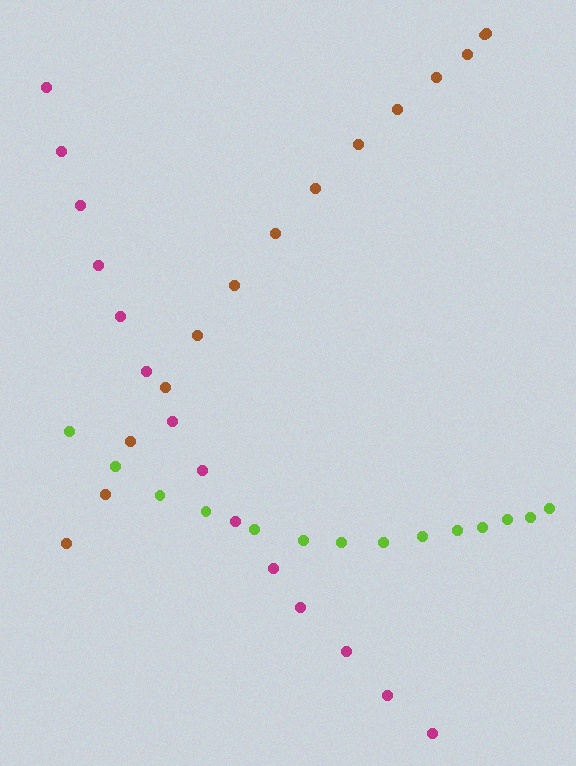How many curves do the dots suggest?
There are 3 distinct paths.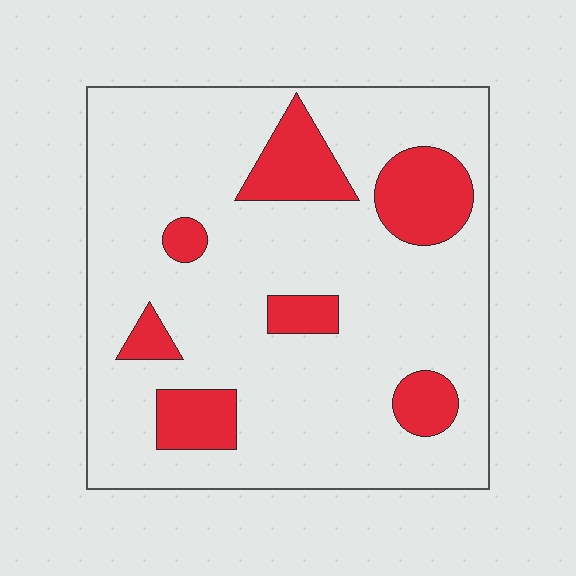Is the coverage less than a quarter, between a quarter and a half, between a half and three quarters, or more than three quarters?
Less than a quarter.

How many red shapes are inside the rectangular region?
7.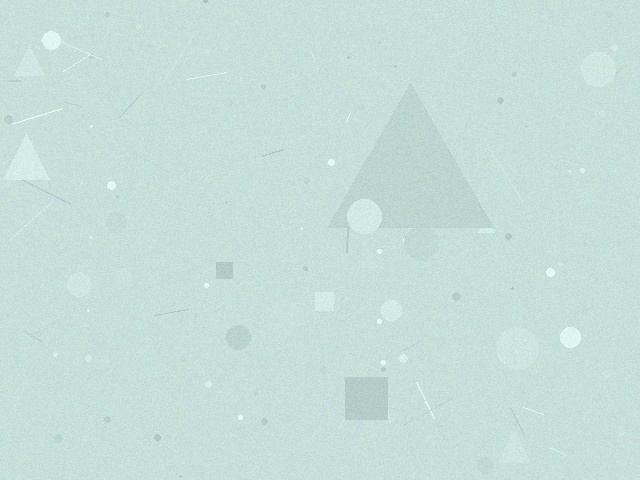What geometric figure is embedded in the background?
A triangle is embedded in the background.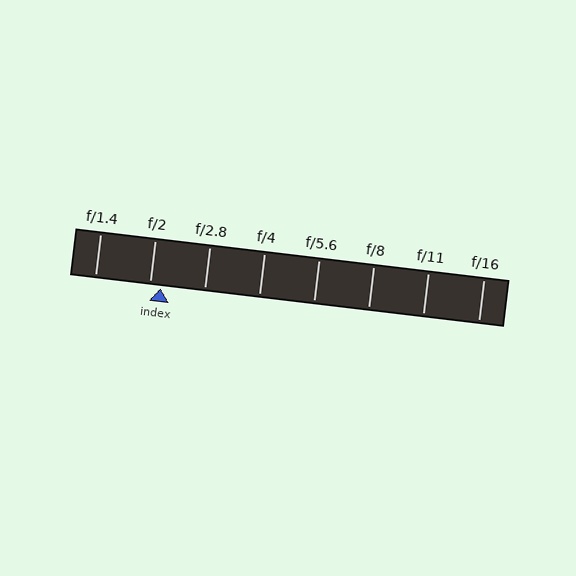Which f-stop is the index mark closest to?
The index mark is closest to f/2.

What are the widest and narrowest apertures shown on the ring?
The widest aperture shown is f/1.4 and the narrowest is f/16.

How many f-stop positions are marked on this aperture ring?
There are 8 f-stop positions marked.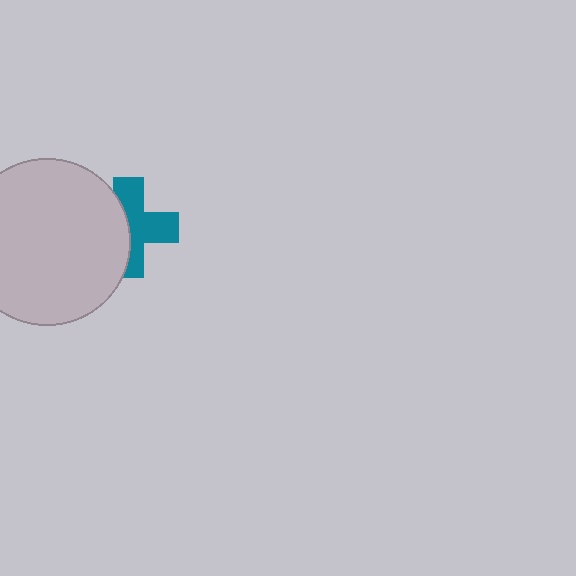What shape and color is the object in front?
The object in front is a light gray circle.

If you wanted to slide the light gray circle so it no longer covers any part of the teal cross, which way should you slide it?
Slide it left — that is the most direct way to separate the two shapes.